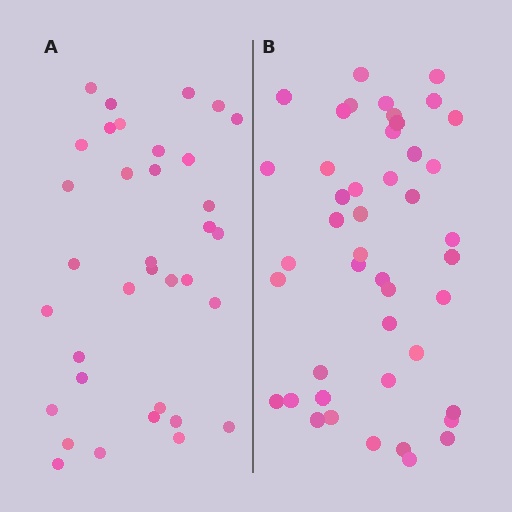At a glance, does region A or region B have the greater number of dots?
Region B (the right region) has more dots.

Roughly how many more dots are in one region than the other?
Region B has roughly 10 or so more dots than region A.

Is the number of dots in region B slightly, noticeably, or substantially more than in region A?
Region B has noticeably more, but not dramatically so. The ratio is roughly 1.3 to 1.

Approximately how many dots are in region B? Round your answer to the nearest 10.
About 40 dots. (The exact count is 45, which rounds to 40.)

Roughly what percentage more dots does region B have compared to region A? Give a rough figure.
About 30% more.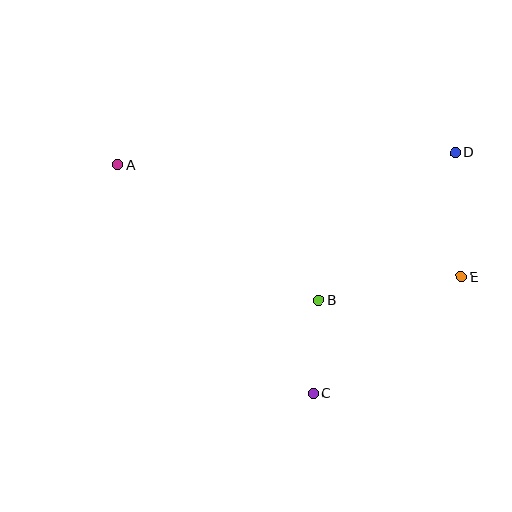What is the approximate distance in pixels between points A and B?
The distance between A and B is approximately 243 pixels.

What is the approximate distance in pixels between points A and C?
The distance between A and C is approximately 301 pixels.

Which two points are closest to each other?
Points B and C are closest to each other.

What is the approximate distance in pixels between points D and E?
The distance between D and E is approximately 125 pixels.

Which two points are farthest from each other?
Points A and E are farthest from each other.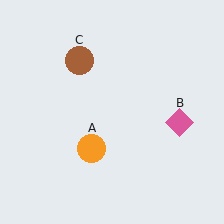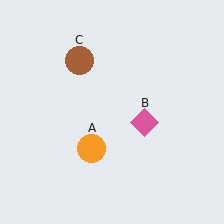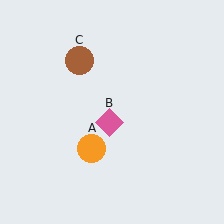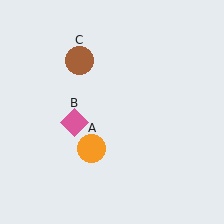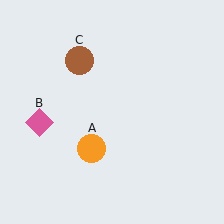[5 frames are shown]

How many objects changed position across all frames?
1 object changed position: pink diamond (object B).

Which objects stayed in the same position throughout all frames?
Orange circle (object A) and brown circle (object C) remained stationary.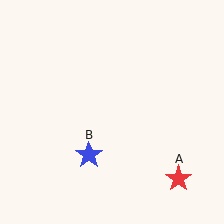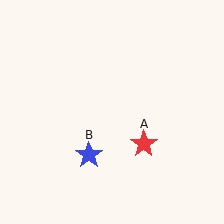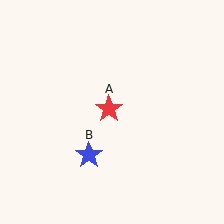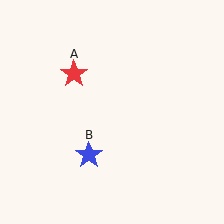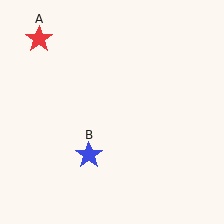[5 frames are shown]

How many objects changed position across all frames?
1 object changed position: red star (object A).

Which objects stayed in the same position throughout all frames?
Blue star (object B) remained stationary.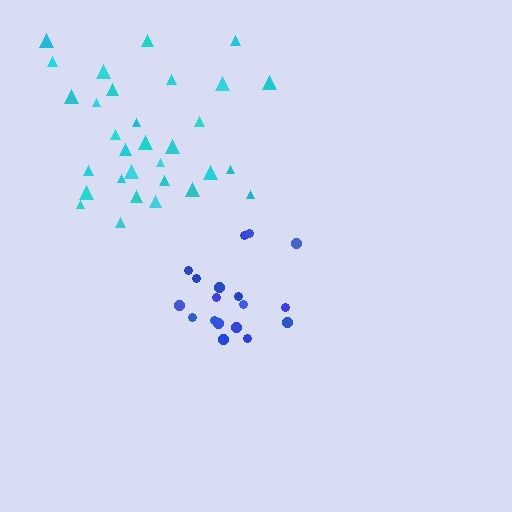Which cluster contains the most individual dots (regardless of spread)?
Cyan (31).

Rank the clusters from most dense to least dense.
blue, cyan.